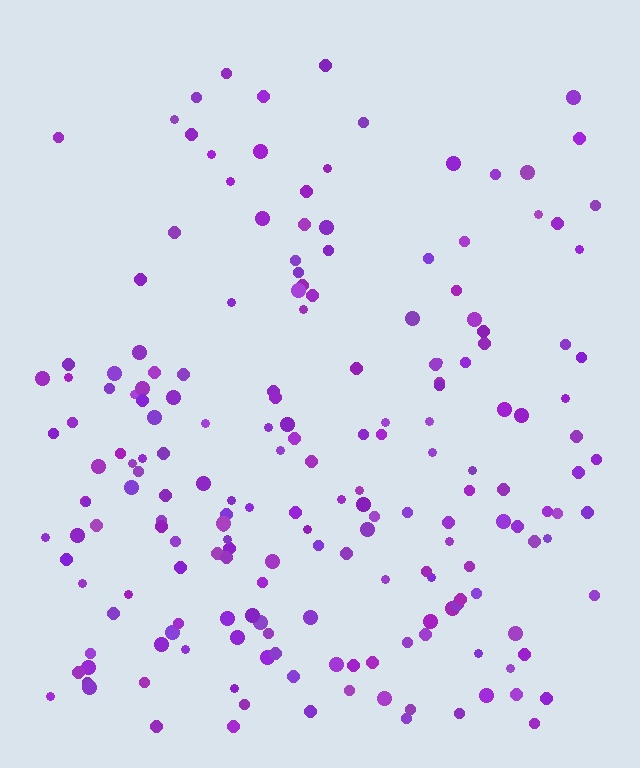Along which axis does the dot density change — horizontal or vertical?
Vertical.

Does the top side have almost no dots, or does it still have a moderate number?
Still a moderate number, just noticeably fewer than the bottom.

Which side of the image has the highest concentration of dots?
The bottom.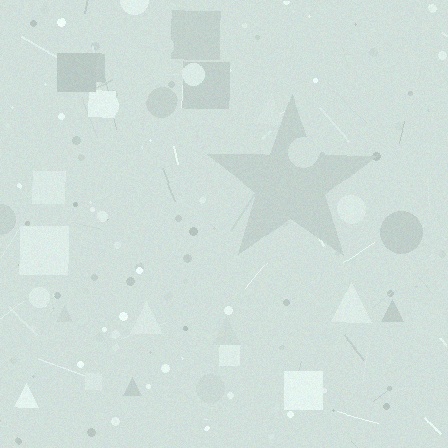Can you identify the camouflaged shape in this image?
The camouflaged shape is a star.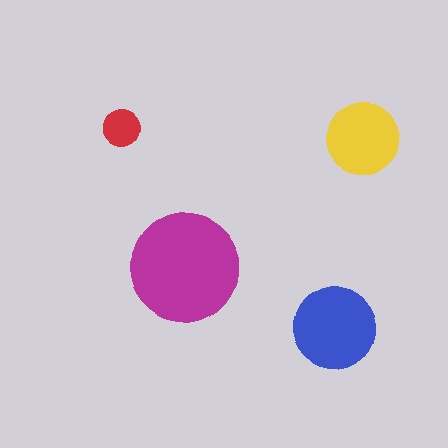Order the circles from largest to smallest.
the magenta one, the blue one, the yellow one, the red one.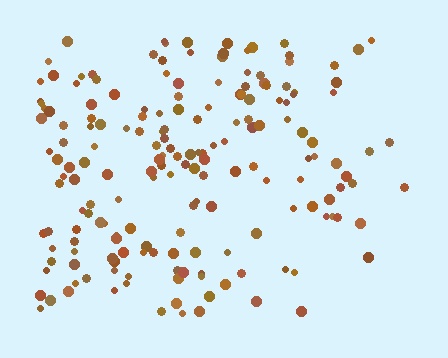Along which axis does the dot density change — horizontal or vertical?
Horizontal.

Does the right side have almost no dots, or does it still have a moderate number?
Still a moderate number, just noticeably fewer than the left.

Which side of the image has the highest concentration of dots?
The left.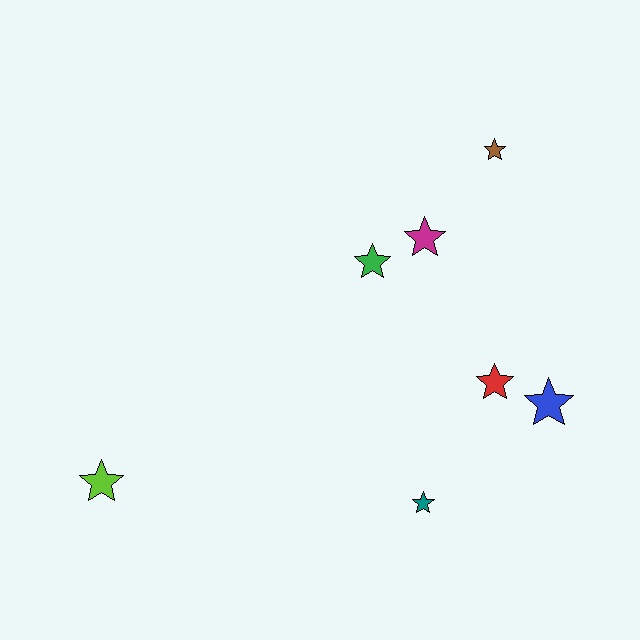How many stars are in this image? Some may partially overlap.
There are 7 stars.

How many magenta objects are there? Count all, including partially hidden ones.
There is 1 magenta object.